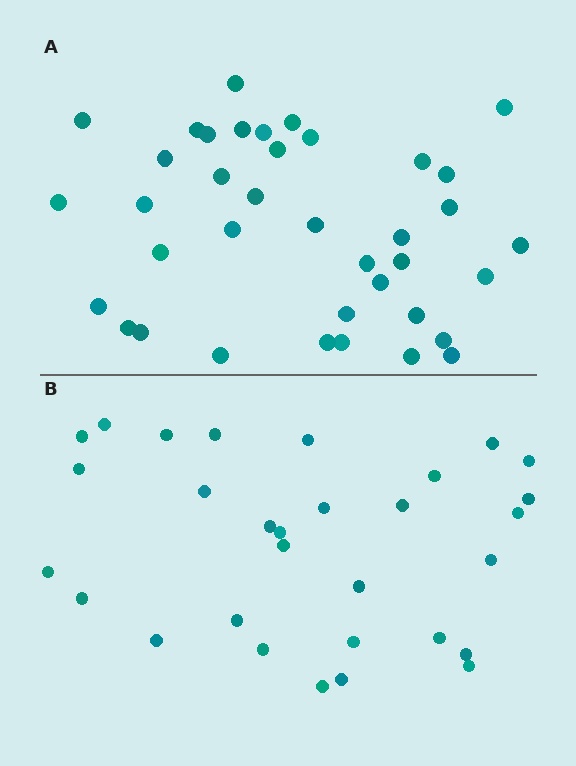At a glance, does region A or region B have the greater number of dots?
Region A (the top region) has more dots.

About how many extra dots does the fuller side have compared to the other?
Region A has roughly 8 or so more dots than region B.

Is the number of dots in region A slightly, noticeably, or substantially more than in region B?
Region A has noticeably more, but not dramatically so. The ratio is roughly 1.3 to 1.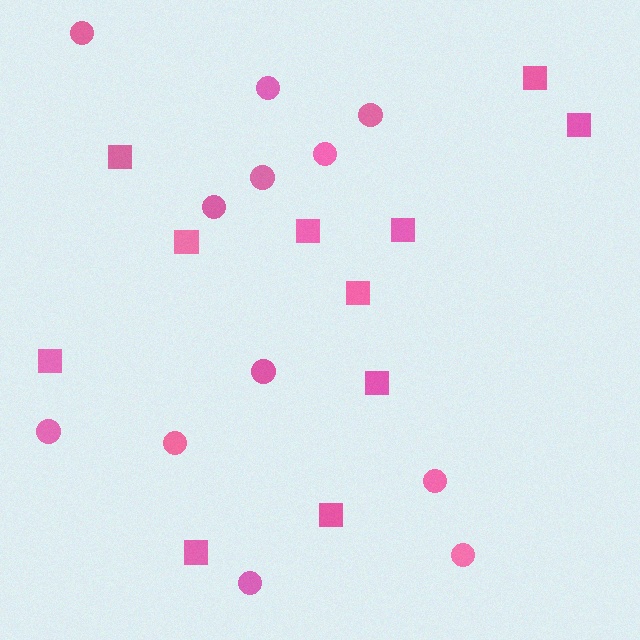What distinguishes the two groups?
There are 2 groups: one group of squares (11) and one group of circles (12).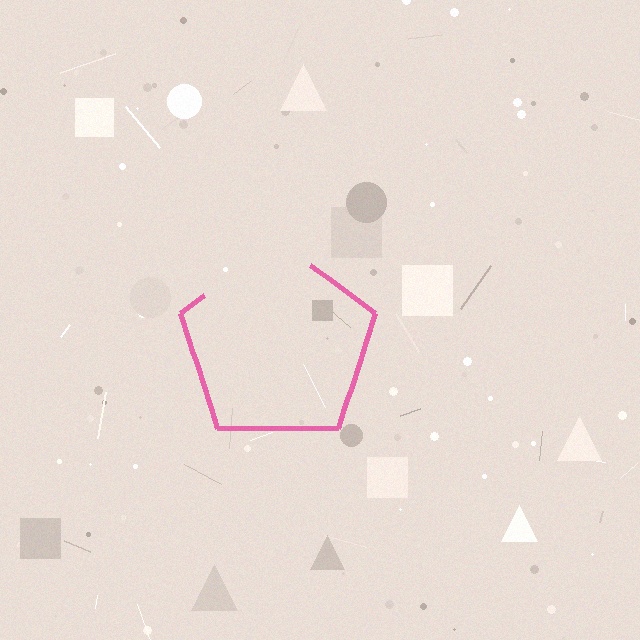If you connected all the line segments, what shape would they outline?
They would outline a pentagon.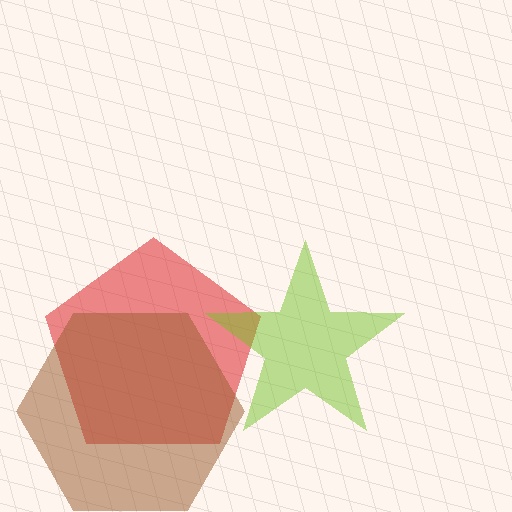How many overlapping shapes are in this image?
There are 3 overlapping shapes in the image.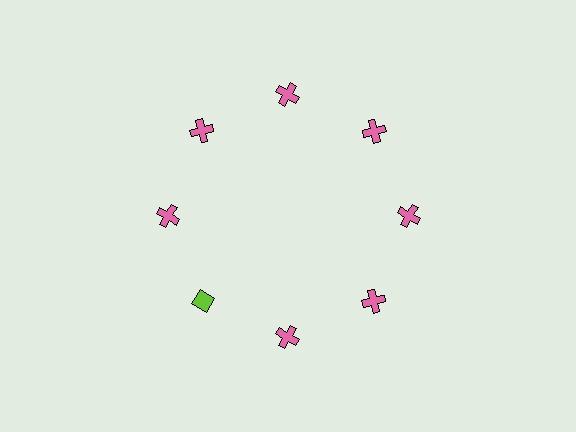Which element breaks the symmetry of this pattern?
The lime diamond at roughly the 8 o'clock position breaks the symmetry. All other shapes are pink crosses.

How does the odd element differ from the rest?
It differs in both color (lime instead of pink) and shape (diamond instead of cross).